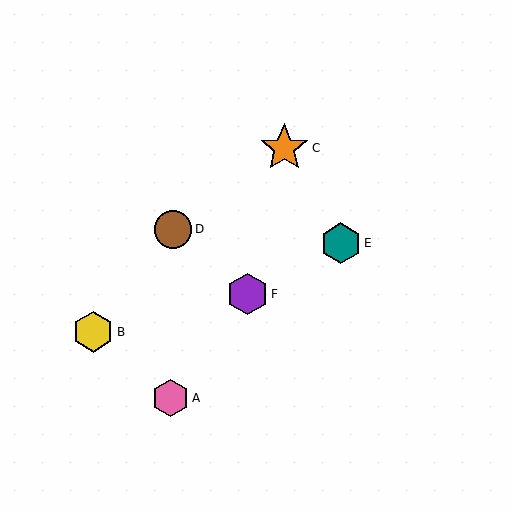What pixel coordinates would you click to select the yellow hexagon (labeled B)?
Click at (93, 332) to select the yellow hexagon B.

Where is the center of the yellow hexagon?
The center of the yellow hexagon is at (93, 332).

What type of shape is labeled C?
Shape C is an orange star.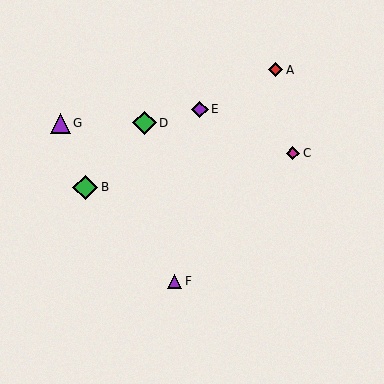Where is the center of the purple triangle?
The center of the purple triangle is at (60, 123).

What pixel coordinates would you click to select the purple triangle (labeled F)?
Click at (175, 281) to select the purple triangle F.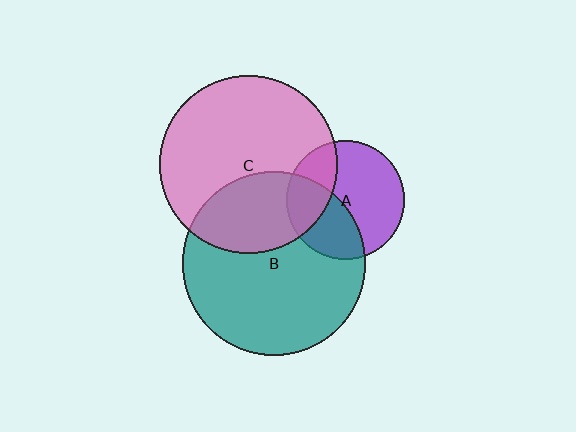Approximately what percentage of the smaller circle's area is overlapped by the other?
Approximately 30%.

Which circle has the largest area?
Circle B (teal).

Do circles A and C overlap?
Yes.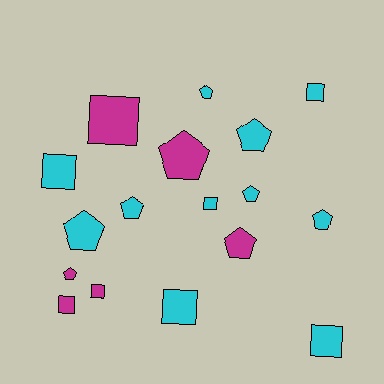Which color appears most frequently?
Cyan, with 11 objects.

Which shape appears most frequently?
Pentagon, with 9 objects.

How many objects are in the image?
There are 17 objects.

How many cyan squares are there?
There are 5 cyan squares.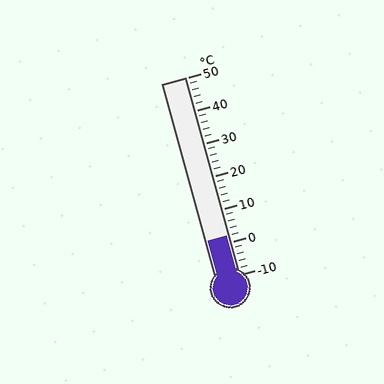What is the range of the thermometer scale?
The thermometer scale ranges from -10°C to 50°C.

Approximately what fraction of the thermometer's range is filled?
The thermometer is filled to approximately 20% of its range.